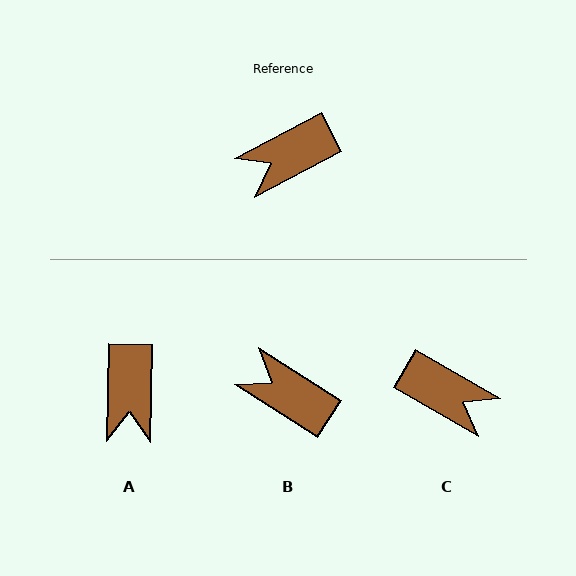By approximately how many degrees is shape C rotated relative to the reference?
Approximately 122 degrees counter-clockwise.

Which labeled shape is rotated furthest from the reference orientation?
C, about 122 degrees away.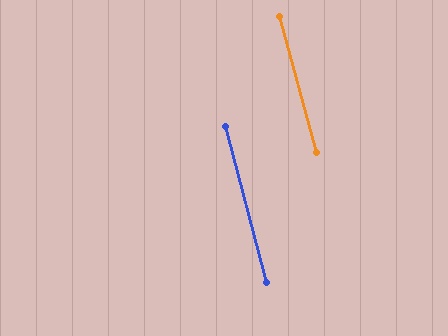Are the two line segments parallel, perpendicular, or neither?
Parallel — their directions differ by only 0.4°.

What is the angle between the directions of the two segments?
Approximately 0 degrees.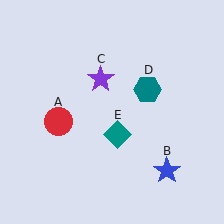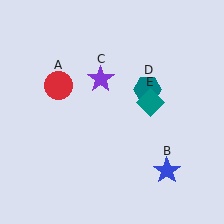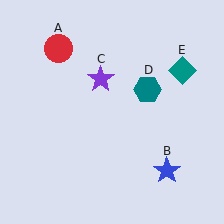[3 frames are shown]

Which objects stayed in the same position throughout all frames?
Blue star (object B) and purple star (object C) and teal hexagon (object D) remained stationary.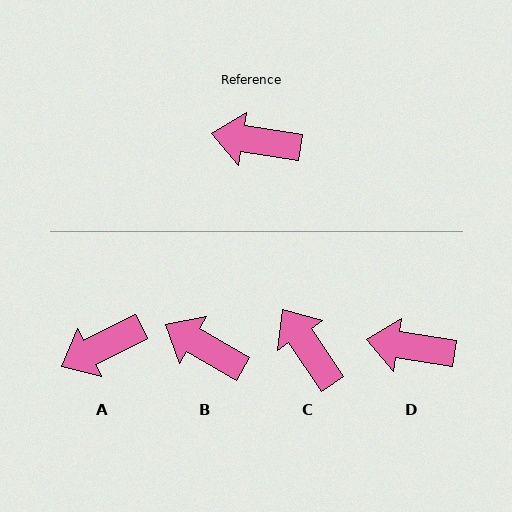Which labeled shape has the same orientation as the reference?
D.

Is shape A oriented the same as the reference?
No, it is off by about 35 degrees.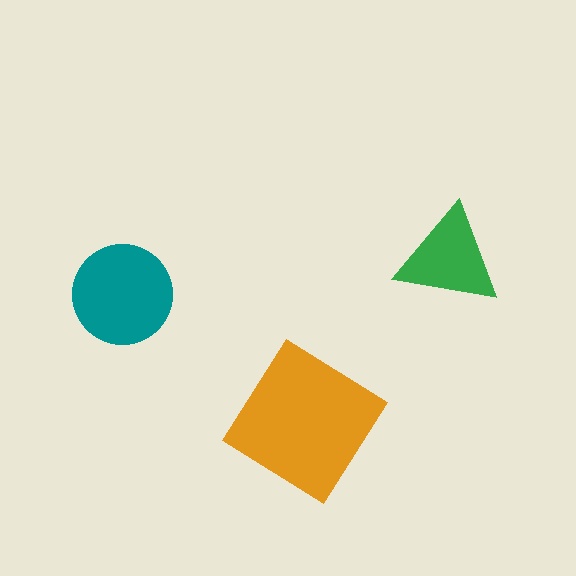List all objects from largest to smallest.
The orange diamond, the teal circle, the green triangle.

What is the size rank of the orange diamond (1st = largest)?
1st.